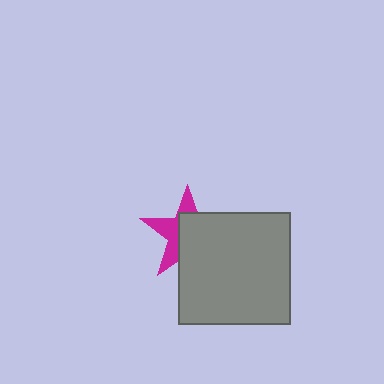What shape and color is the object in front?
The object in front is a gray square.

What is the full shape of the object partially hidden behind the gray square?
The partially hidden object is a magenta star.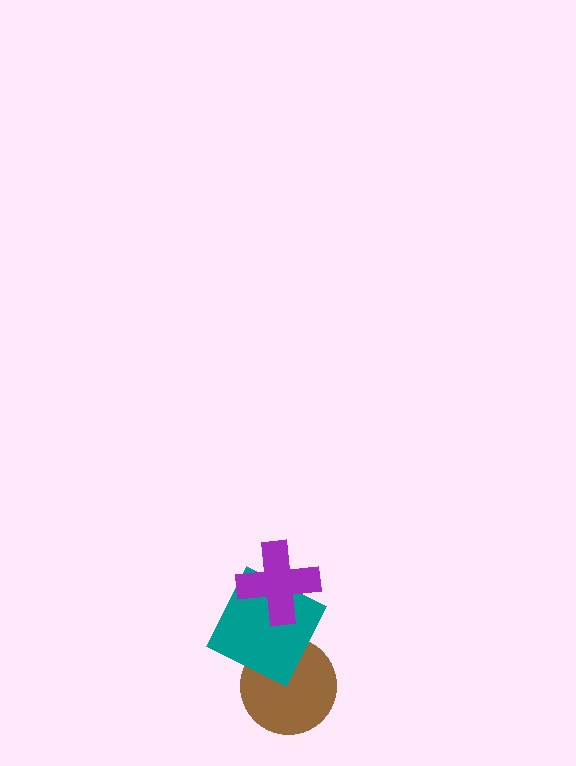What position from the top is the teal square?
The teal square is 2nd from the top.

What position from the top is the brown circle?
The brown circle is 3rd from the top.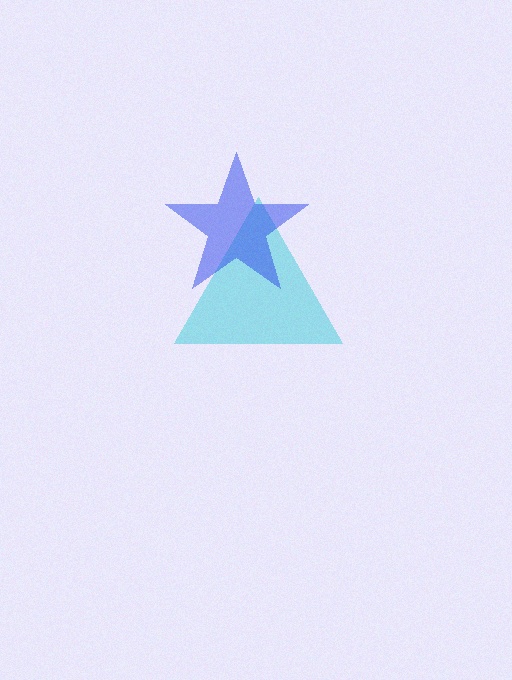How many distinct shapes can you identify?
There are 2 distinct shapes: a cyan triangle, a blue star.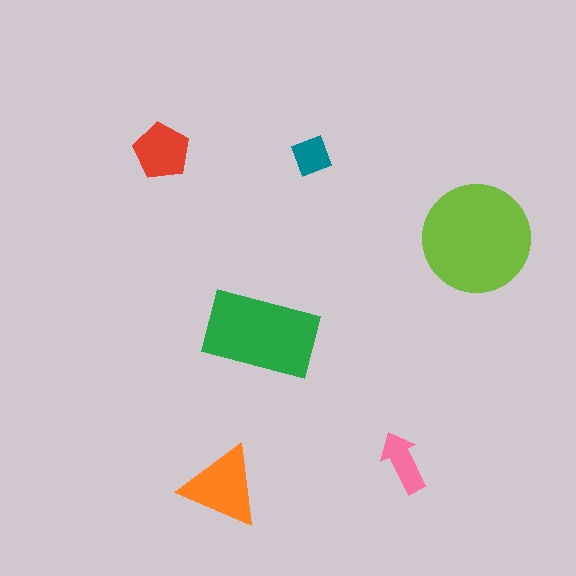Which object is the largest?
The lime circle.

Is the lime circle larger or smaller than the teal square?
Larger.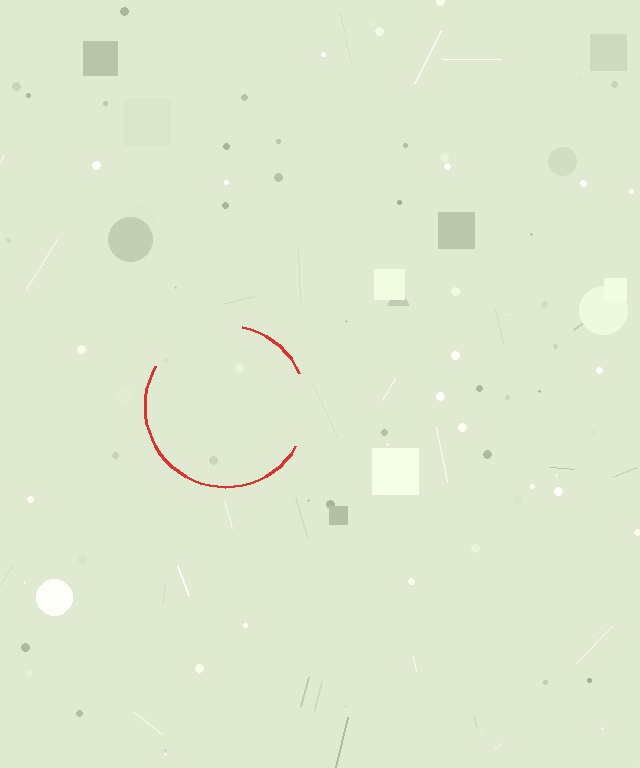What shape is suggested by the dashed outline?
The dashed outline suggests a circle.